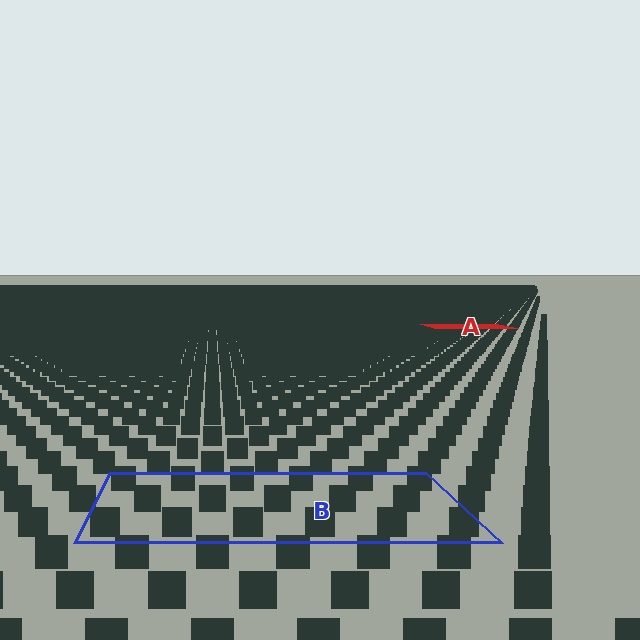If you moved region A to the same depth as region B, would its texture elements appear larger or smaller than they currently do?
They would appear larger. At a closer depth, the same texture elements are projected at a bigger on-screen size.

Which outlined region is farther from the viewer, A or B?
Region A is farther from the viewer — the texture elements inside it appear smaller and more densely packed.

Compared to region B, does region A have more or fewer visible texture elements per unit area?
Region A has more texture elements per unit area — they are packed more densely because it is farther away.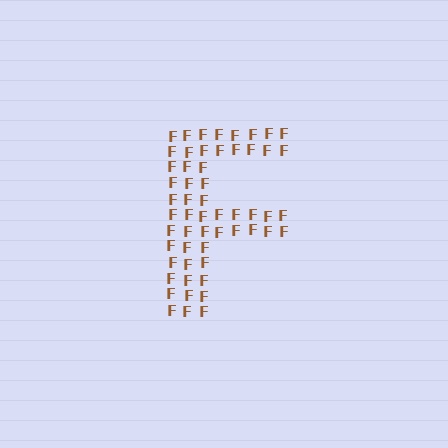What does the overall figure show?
The overall figure shows the letter F.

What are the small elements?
The small elements are letter F's.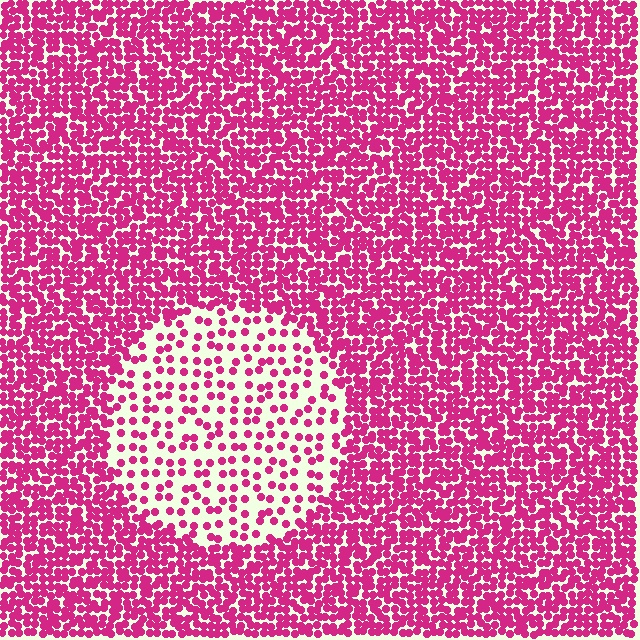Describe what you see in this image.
The image contains small magenta elements arranged at two different densities. A circle-shaped region is visible where the elements are less densely packed than the surrounding area.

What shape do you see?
I see a circle.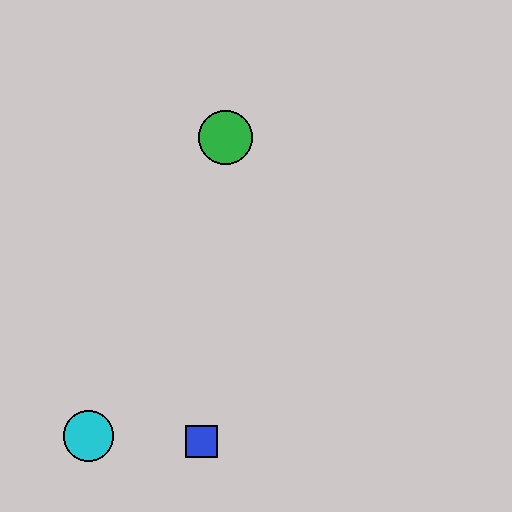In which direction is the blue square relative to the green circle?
The blue square is below the green circle.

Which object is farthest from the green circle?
The cyan circle is farthest from the green circle.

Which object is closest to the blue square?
The cyan circle is closest to the blue square.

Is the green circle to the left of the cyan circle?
No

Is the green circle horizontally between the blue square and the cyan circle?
No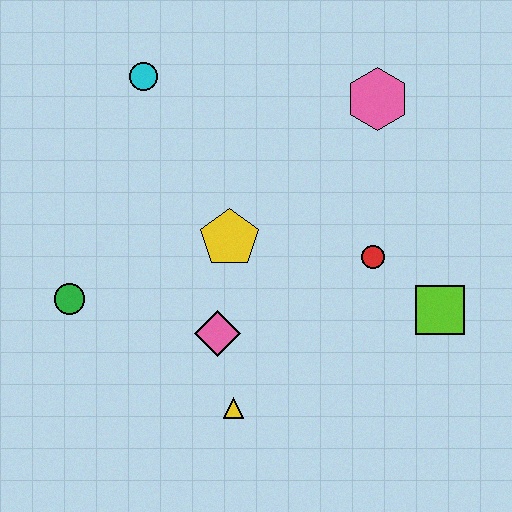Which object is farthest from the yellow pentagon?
The lime square is farthest from the yellow pentagon.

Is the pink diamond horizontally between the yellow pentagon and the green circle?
Yes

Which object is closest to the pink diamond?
The yellow triangle is closest to the pink diamond.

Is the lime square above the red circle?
No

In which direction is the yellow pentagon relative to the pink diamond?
The yellow pentagon is above the pink diamond.